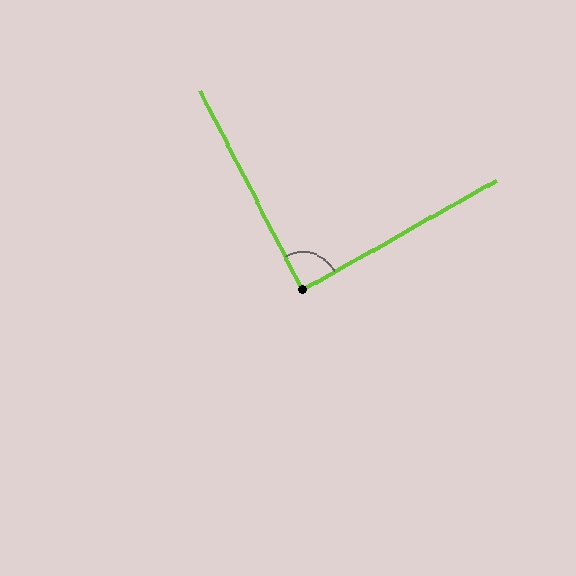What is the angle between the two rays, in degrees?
Approximately 88 degrees.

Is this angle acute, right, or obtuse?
It is approximately a right angle.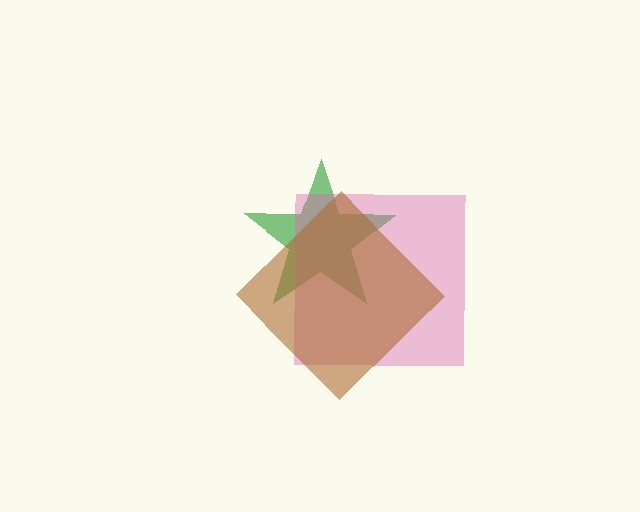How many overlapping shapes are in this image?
There are 3 overlapping shapes in the image.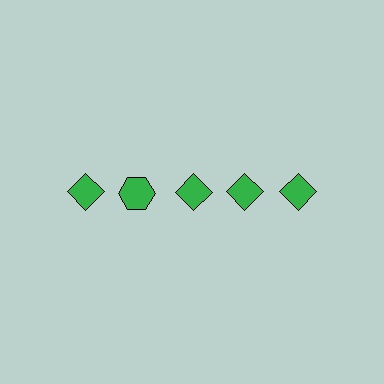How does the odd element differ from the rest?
It has a different shape: hexagon instead of diamond.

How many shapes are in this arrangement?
There are 5 shapes arranged in a grid pattern.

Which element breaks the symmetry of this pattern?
The green hexagon in the top row, second from left column breaks the symmetry. All other shapes are green diamonds.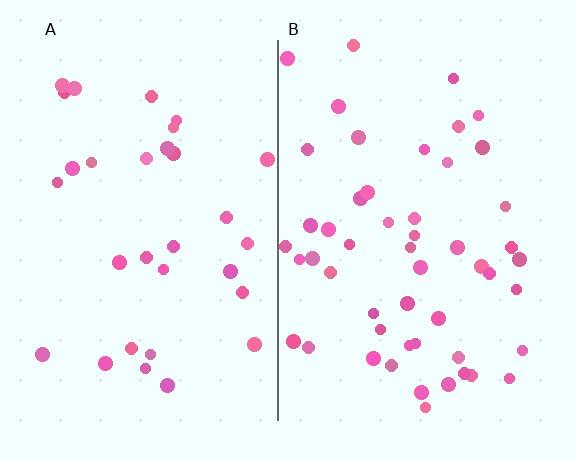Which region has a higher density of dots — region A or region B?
B (the right).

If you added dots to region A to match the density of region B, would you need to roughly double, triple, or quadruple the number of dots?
Approximately double.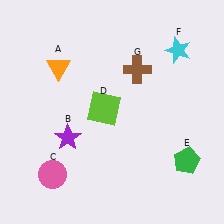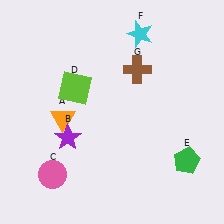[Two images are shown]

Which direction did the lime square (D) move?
The lime square (D) moved left.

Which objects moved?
The objects that moved are: the orange triangle (A), the lime square (D), the cyan star (F).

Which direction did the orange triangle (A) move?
The orange triangle (A) moved down.